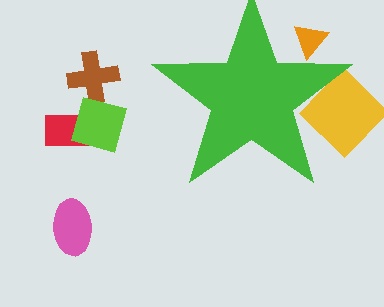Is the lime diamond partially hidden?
No, the lime diamond is fully visible.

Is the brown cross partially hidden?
No, the brown cross is fully visible.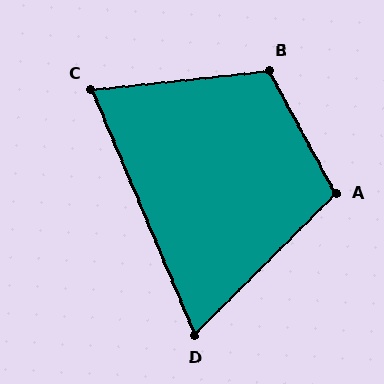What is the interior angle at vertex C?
Approximately 73 degrees (acute).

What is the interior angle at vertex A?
Approximately 107 degrees (obtuse).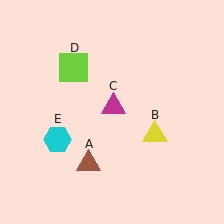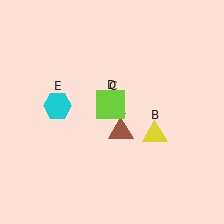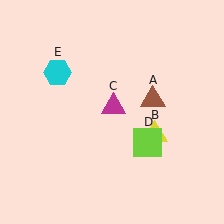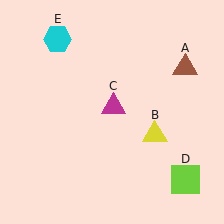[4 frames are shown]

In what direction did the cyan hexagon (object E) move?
The cyan hexagon (object E) moved up.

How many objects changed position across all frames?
3 objects changed position: brown triangle (object A), lime square (object D), cyan hexagon (object E).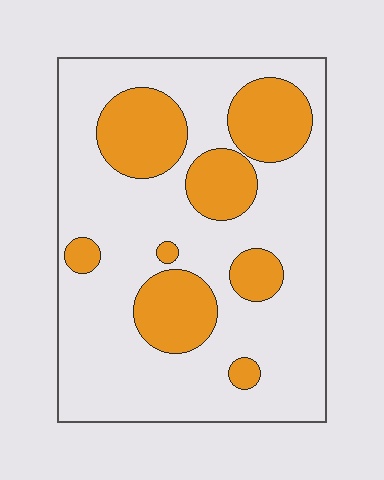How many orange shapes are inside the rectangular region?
8.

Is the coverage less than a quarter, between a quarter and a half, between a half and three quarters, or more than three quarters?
Between a quarter and a half.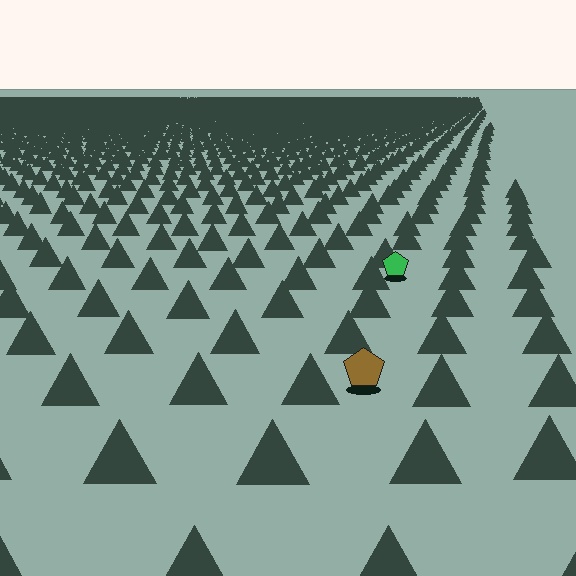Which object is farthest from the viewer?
The green pentagon is farthest from the viewer. It appears smaller and the ground texture around it is denser.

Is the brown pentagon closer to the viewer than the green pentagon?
Yes. The brown pentagon is closer — you can tell from the texture gradient: the ground texture is coarser near it.